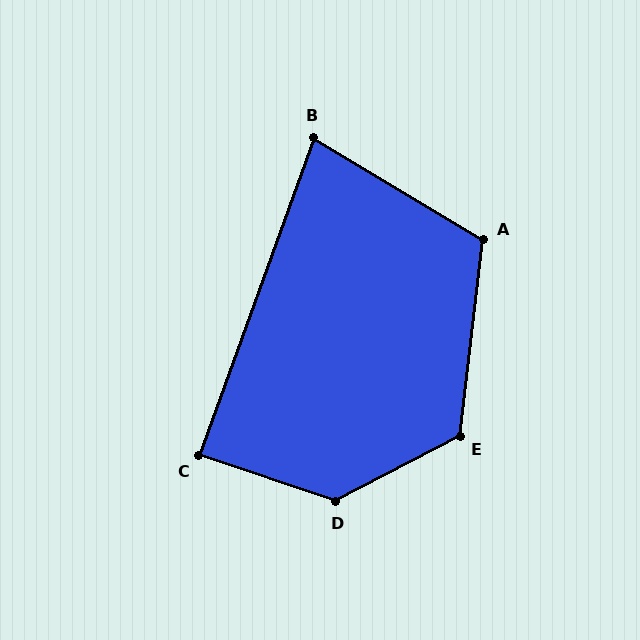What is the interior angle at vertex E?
Approximately 124 degrees (obtuse).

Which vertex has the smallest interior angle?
B, at approximately 79 degrees.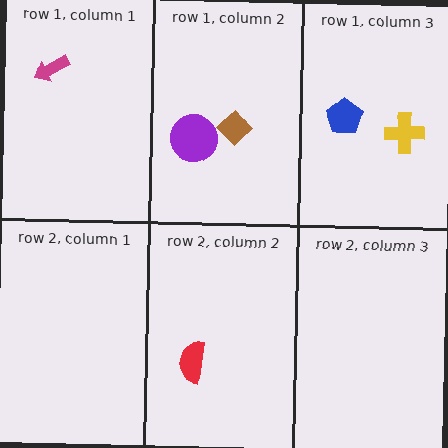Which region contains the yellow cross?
The row 1, column 3 region.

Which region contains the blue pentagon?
The row 1, column 3 region.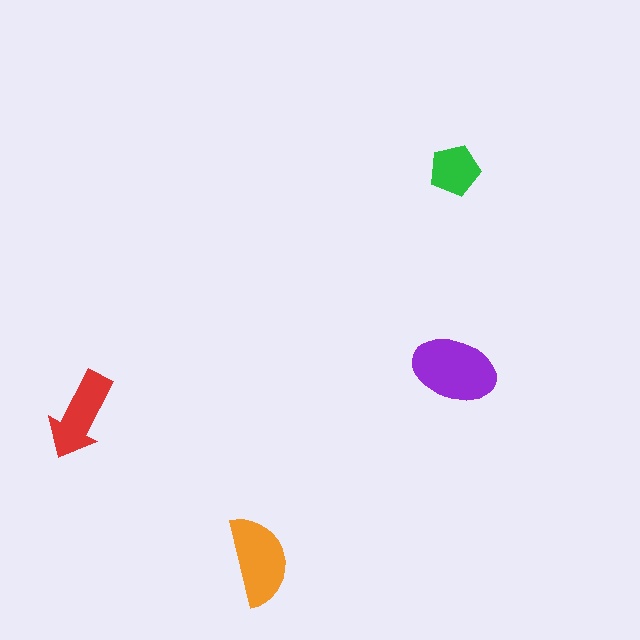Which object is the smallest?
The green pentagon.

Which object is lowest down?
The orange semicircle is bottommost.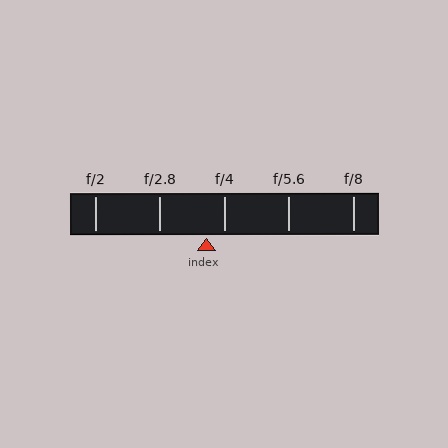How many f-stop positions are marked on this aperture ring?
There are 5 f-stop positions marked.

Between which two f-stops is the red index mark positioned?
The index mark is between f/2.8 and f/4.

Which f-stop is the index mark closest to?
The index mark is closest to f/4.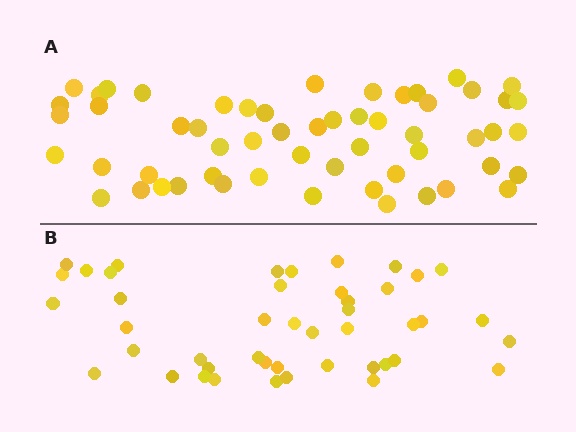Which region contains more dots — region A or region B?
Region A (the top region) has more dots.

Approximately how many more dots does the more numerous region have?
Region A has roughly 12 or so more dots than region B.